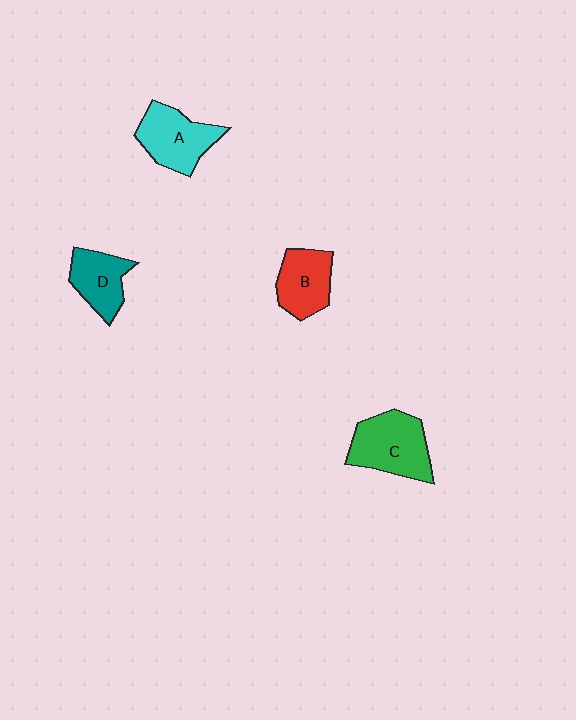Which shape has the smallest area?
Shape D (teal).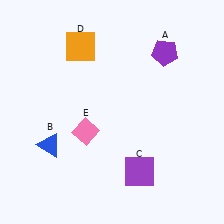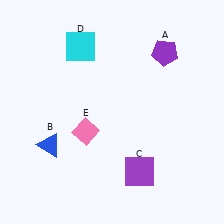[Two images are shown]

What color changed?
The square (D) changed from orange in Image 1 to cyan in Image 2.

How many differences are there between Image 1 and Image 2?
There is 1 difference between the two images.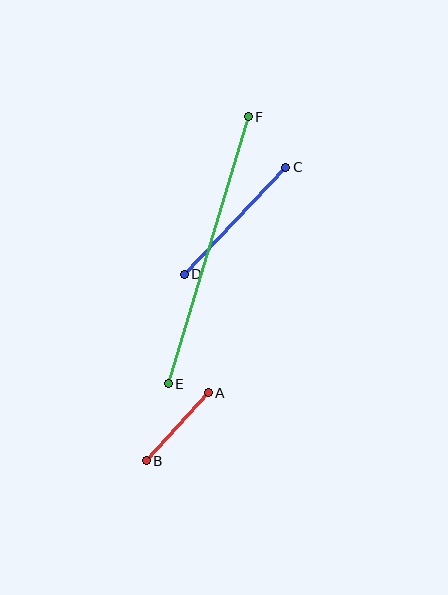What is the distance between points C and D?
The distance is approximately 148 pixels.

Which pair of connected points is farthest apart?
Points E and F are farthest apart.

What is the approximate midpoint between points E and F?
The midpoint is at approximately (208, 250) pixels.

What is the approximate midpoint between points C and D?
The midpoint is at approximately (235, 221) pixels.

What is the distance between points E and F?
The distance is approximately 279 pixels.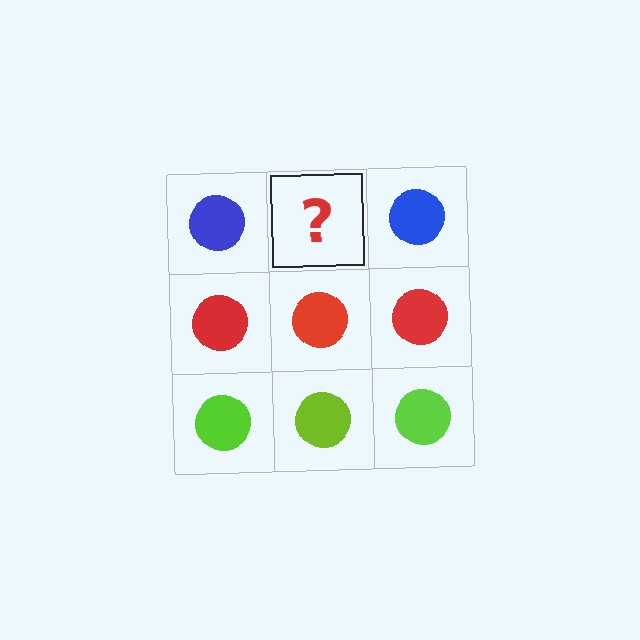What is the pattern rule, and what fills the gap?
The rule is that each row has a consistent color. The gap should be filled with a blue circle.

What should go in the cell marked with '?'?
The missing cell should contain a blue circle.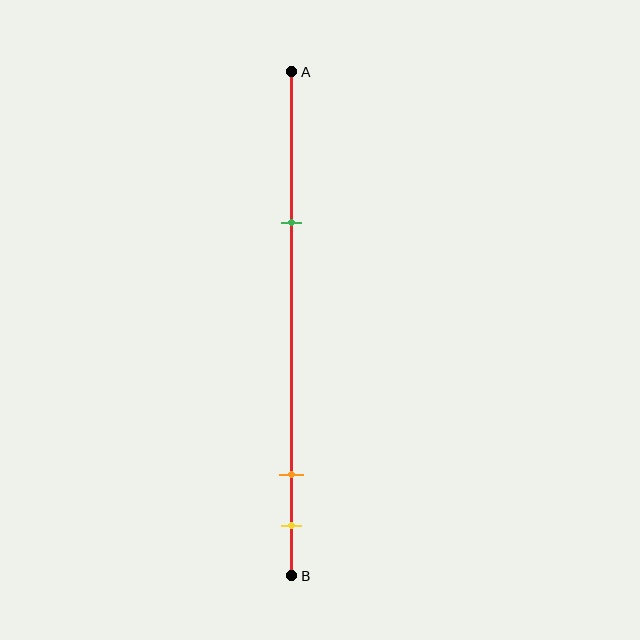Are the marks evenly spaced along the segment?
No, the marks are not evenly spaced.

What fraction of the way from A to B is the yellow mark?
The yellow mark is approximately 90% (0.9) of the way from A to B.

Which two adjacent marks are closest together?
The orange and yellow marks are the closest adjacent pair.